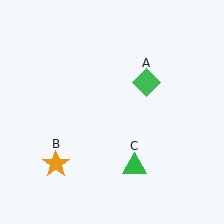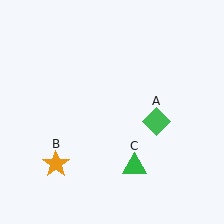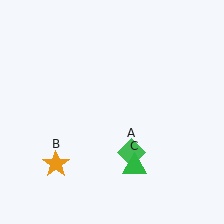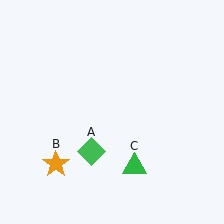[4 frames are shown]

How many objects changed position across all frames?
1 object changed position: green diamond (object A).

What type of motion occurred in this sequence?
The green diamond (object A) rotated clockwise around the center of the scene.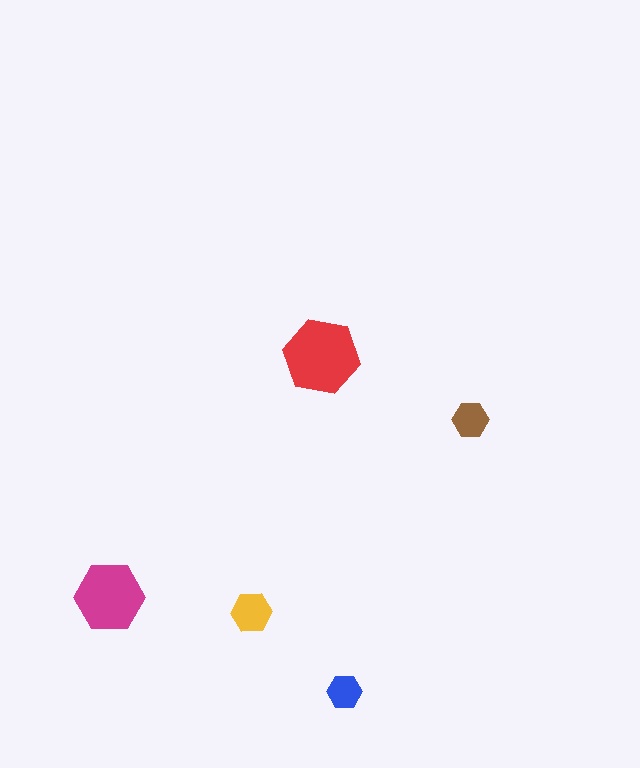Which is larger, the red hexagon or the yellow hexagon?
The red one.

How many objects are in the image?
There are 5 objects in the image.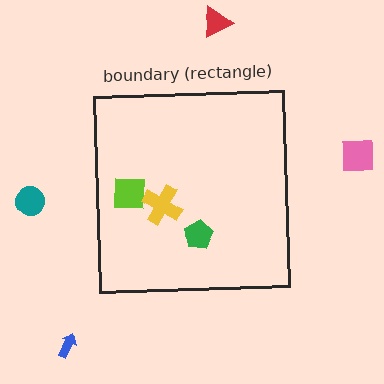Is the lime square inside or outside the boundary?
Inside.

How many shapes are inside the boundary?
3 inside, 4 outside.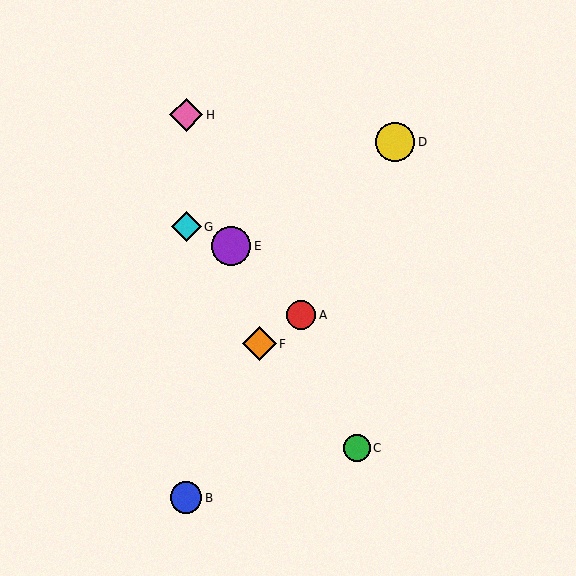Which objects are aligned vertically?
Objects B, G, H are aligned vertically.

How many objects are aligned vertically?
3 objects (B, G, H) are aligned vertically.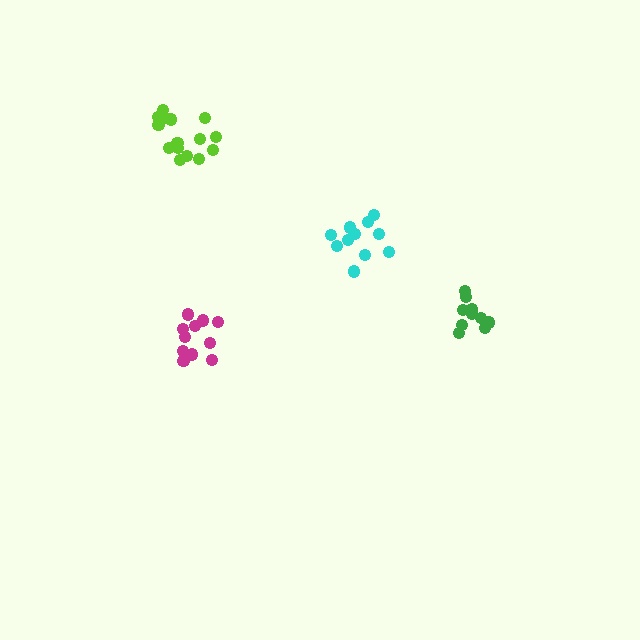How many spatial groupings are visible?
There are 4 spatial groupings.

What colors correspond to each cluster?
The clusters are colored: green, magenta, cyan, lime.